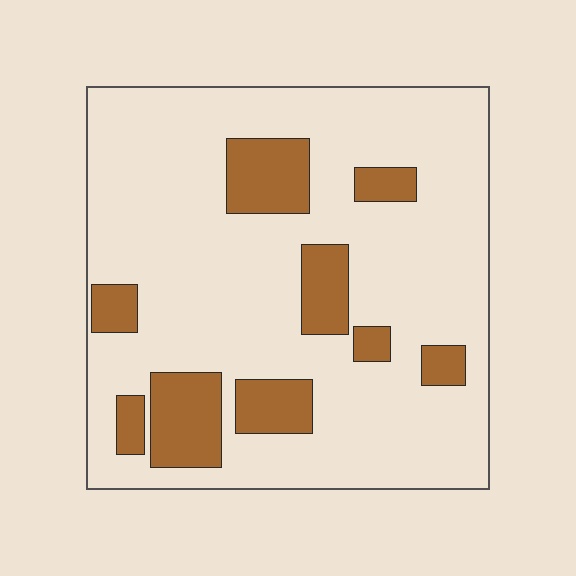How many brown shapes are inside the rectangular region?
9.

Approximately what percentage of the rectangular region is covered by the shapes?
Approximately 20%.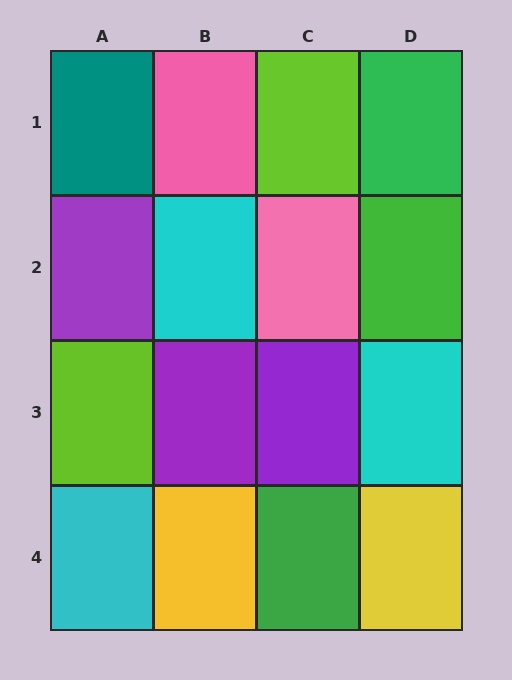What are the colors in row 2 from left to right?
Purple, cyan, pink, green.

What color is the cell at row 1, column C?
Lime.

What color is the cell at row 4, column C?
Green.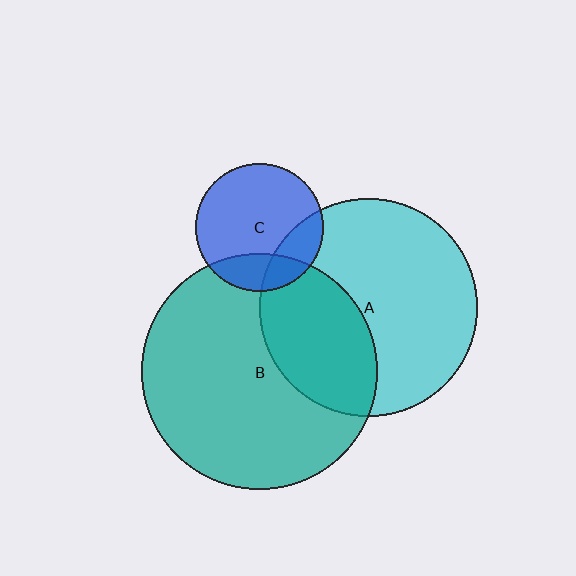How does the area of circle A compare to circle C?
Approximately 2.9 times.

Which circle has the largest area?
Circle B (teal).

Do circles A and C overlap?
Yes.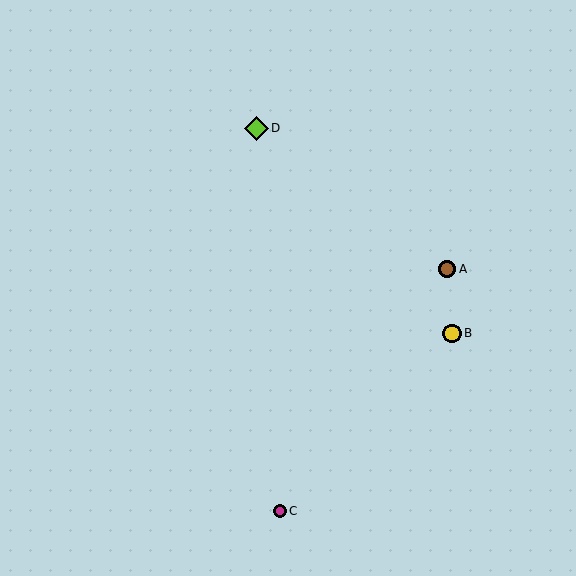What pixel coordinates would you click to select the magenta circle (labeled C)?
Click at (280, 511) to select the magenta circle C.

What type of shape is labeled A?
Shape A is a brown circle.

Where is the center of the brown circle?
The center of the brown circle is at (447, 269).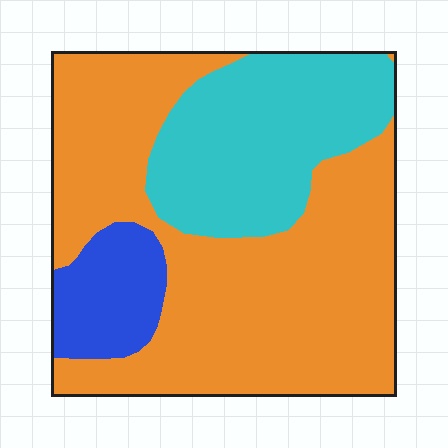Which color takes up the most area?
Orange, at roughly 60%.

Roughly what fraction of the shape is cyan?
Cyan takes up about one quarter (1/4) of the shape.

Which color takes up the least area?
Blue, at roughly 10%.